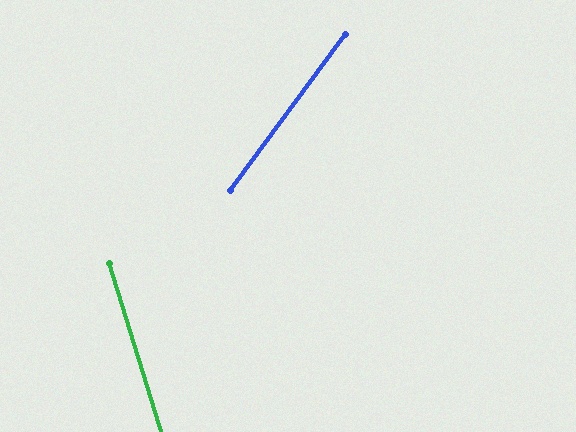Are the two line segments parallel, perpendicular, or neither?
Neither parallel nor perpendicular — they differ by about 54°.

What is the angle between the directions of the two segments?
Approximately 54 degrees.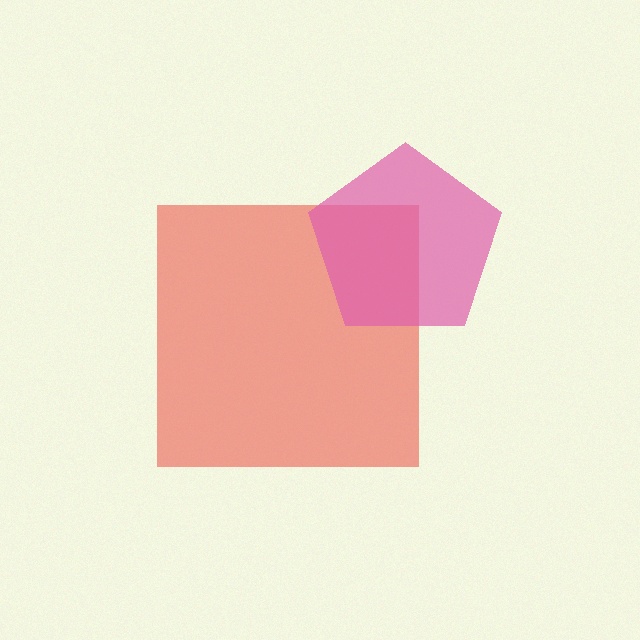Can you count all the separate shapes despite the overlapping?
Yes, there are 2 separate shapes.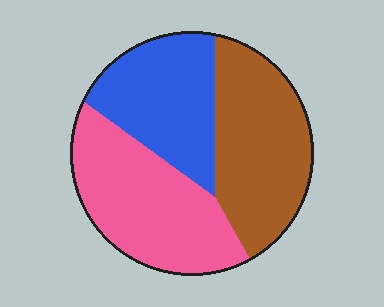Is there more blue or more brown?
Brown.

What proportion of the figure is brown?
Brown covers 35% of the figure.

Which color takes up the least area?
Blue, at roughly 30%.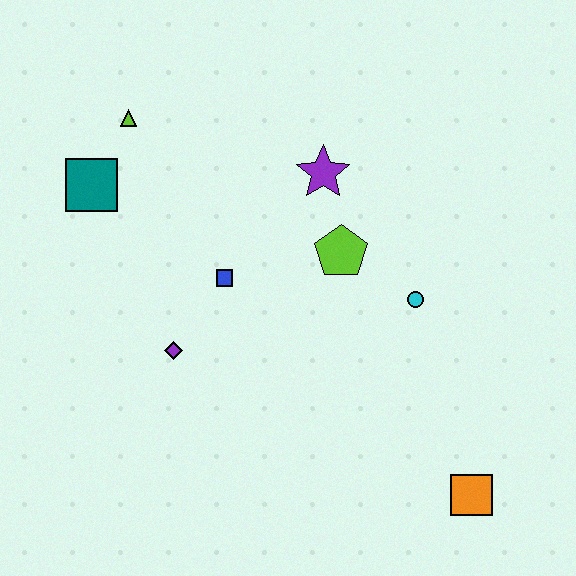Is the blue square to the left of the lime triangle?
No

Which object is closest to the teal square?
The lime triangle is closest to the teal square.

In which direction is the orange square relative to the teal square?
The orange square is to the right of the teal square.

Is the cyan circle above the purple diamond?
Yes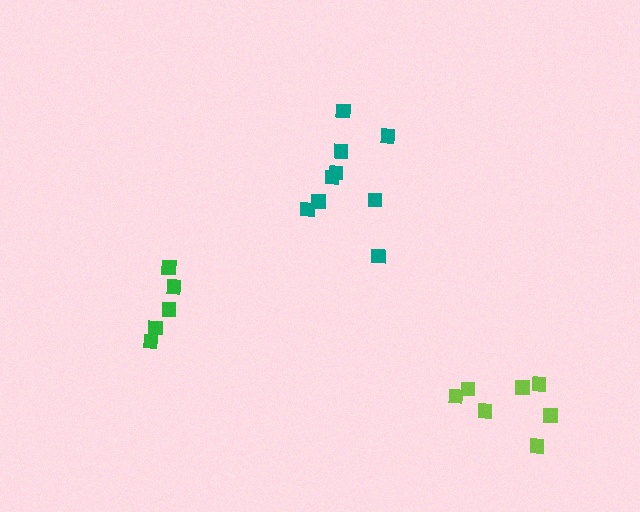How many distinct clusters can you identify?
There are 3 distinct clusters.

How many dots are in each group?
Group 1: 5 dots, Group 2: 9 dots, Group 3: 7 dots (21 total).